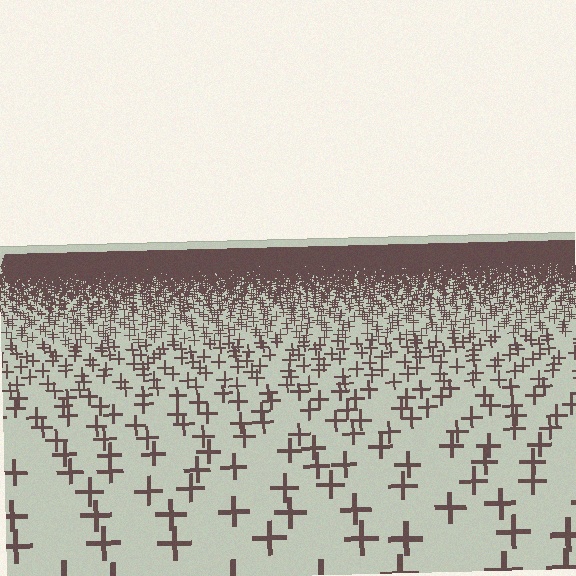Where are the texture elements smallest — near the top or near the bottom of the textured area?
Near the top.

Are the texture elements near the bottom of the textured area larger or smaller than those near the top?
Larger. Near the bottom, elements are closer to the viewer and appear at a bigger on-screen size.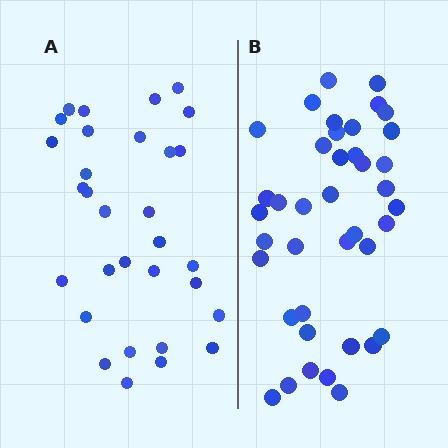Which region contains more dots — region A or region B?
Region B (the right region) has more dots.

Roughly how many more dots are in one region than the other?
Region B has roughly 8 or so more dots than region A.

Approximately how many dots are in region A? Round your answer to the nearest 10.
About 30 dots. (The exact count is 31, which rounds to 30.)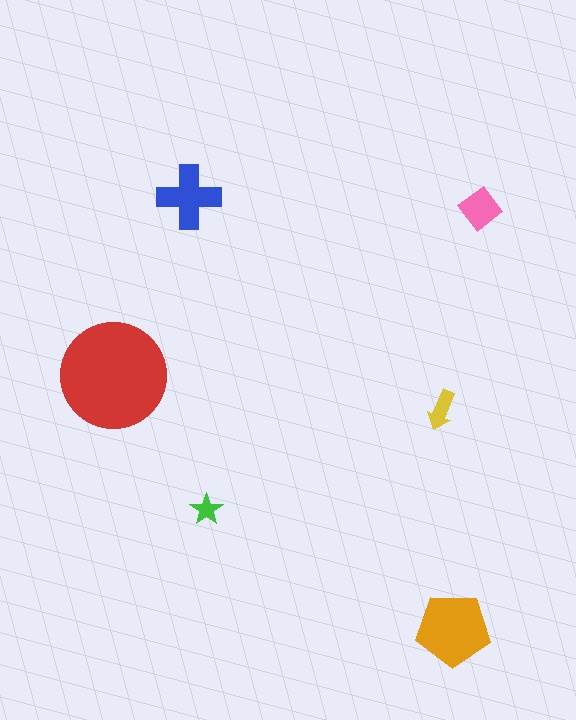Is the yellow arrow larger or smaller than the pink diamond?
Smaller.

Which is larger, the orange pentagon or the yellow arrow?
The orange pentagon.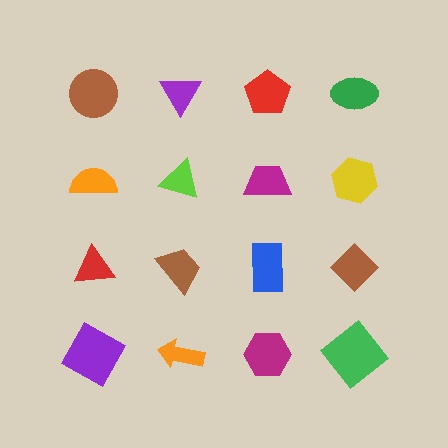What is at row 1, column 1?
A brown circle.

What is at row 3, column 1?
A red triangle.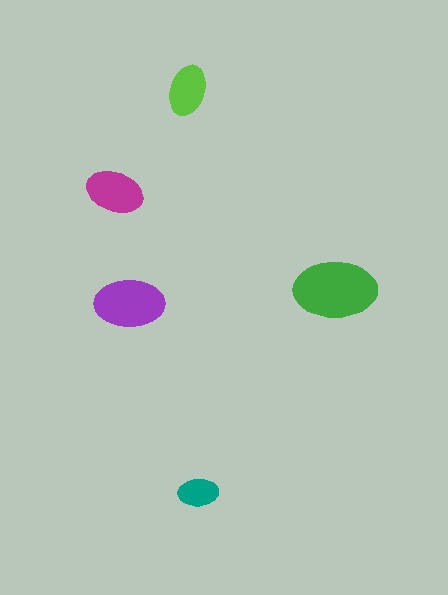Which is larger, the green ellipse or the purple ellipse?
The green one.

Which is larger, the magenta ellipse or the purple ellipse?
The purple one.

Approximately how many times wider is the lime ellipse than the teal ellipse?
About 1.5 times wider.